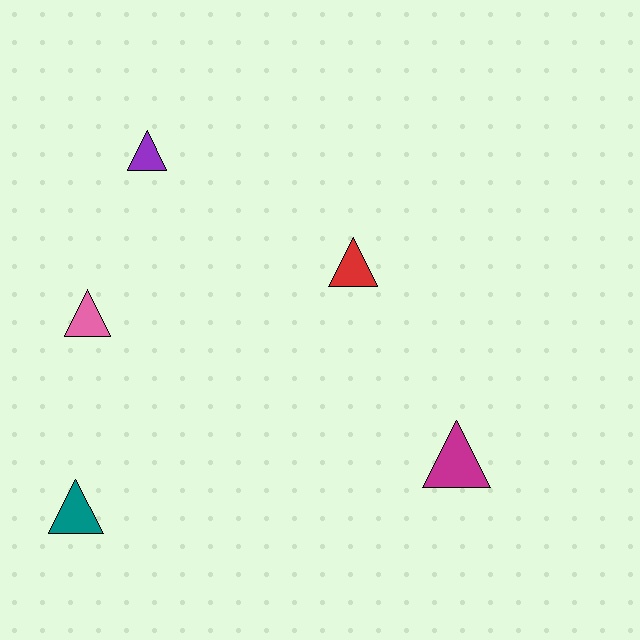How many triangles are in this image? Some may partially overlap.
There are 5 triangles.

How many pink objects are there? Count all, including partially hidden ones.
There is 1 pink object.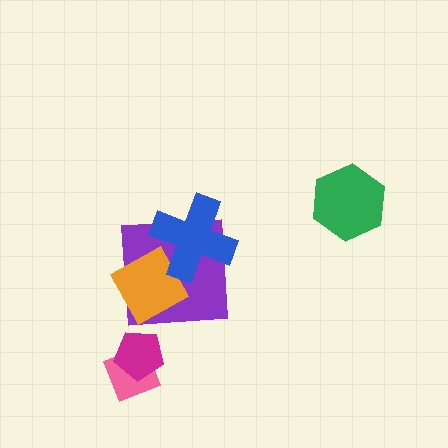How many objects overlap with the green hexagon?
0 objects overlap with the green hexagon.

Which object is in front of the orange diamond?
The blue cross is in front of the orange diamond.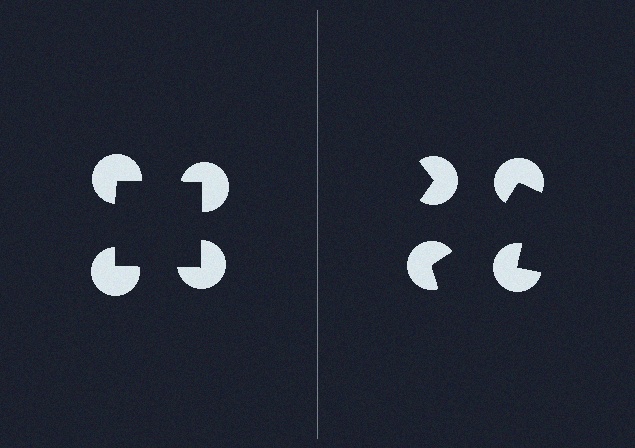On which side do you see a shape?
An illusory square appears on the left side. On the right side the wedge cuts are rotated, so no coherent shape forms.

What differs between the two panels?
The pac-man discs are positioned identically on both sides; only the wedge orientations differ. On the left they align to a square; on the right they are misaligned.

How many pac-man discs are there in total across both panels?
8 — 4 on each side.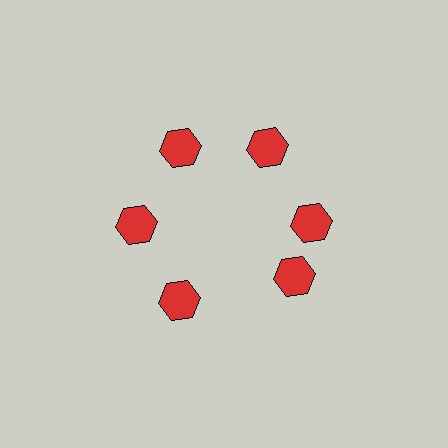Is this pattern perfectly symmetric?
No. The 6 red hexagons are arranged in a ring, but one element near the 5 o'clock position is rotated out of alignment along the ring, breaking the 6-fold rotational symmetry.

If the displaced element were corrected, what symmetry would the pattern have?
It would have 6-fold rotational symmetry — the pattern would map onto itself every 60 degrees.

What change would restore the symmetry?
The symmetry would be restored by rotating it back into even spacing with its neighbors so that all 6 hexagons sit at equal angles and equal distance from the center.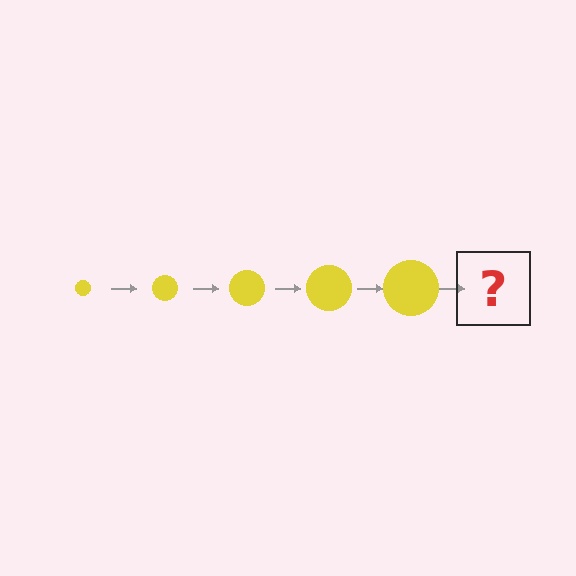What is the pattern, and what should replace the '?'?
The pattern is that the circle gets progressively larger each step. The '?' should be a yellow circle, larger than the previous one.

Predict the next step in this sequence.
The next step is a yellow circle, larger than the previous one.